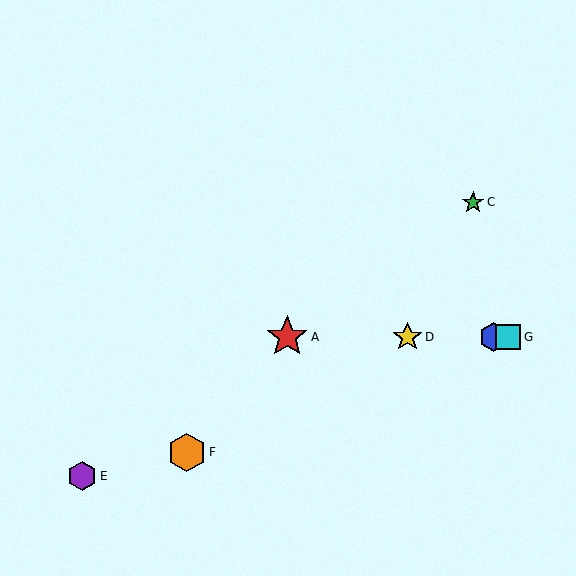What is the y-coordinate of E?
Object E is at y≈476.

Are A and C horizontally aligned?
No, A is at y≈337 and C is at y≈202.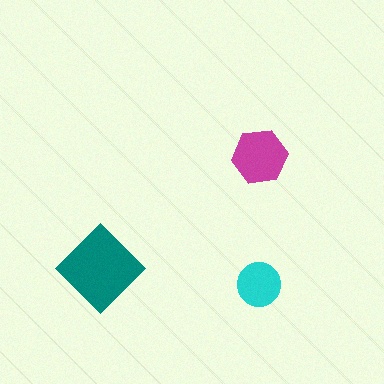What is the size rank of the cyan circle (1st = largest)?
3rd.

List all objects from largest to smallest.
The teal diamond, the magenta hexagon, the cyan circle.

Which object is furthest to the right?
The magenta hexagon is rightmost.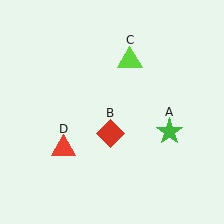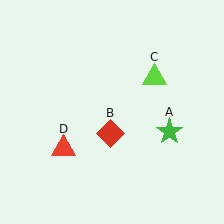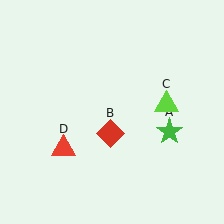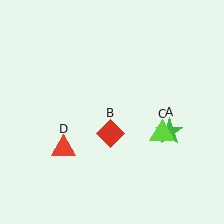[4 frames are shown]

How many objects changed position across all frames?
1 object changed position: lime triangle (object C).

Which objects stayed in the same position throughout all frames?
Green star (object A) and red diamond (object B) and red triangle (object D) remained stationary.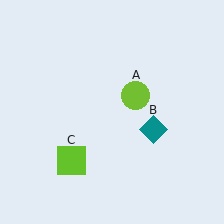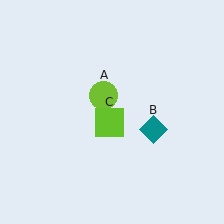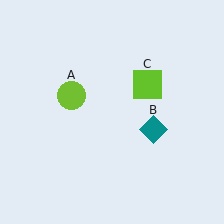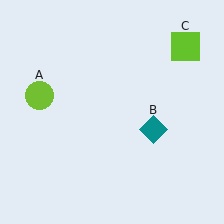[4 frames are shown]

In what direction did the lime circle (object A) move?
The lime circle (object A) moved left.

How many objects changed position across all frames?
2 objects changed position: lime circle (object A), lime square (object C).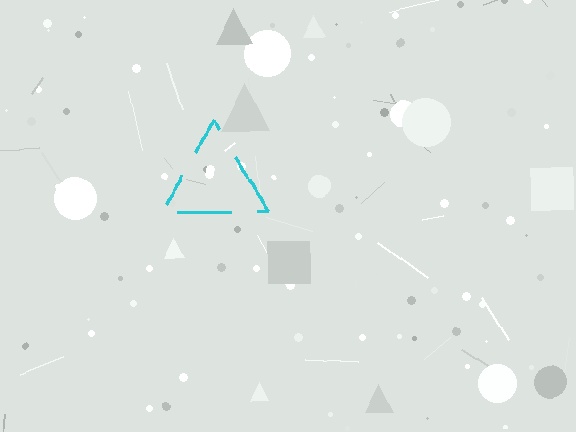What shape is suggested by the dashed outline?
The dashed outline suggests a triangle.